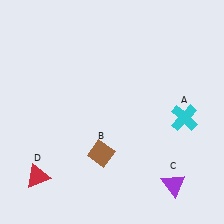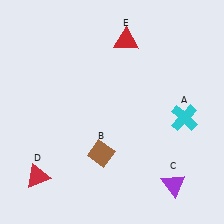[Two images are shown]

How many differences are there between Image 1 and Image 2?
There is 1 difference between the two images.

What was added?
A red triangle (E) was added in Image 2.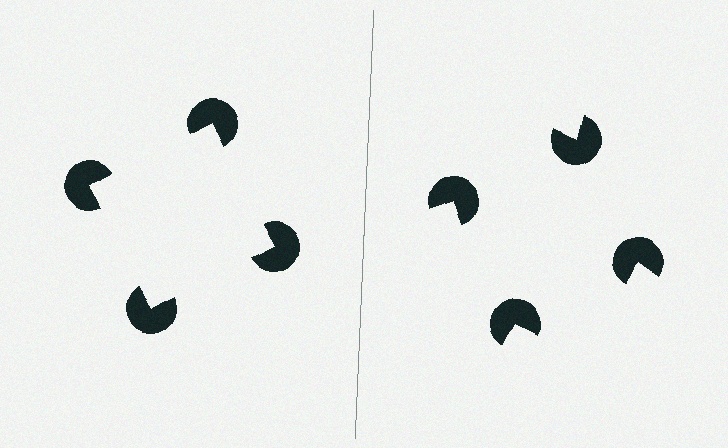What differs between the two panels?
The pac-man discs are positioned identically on both sides; only the wedge orientations differ. On the left they align to a square; on the right they are misaligned.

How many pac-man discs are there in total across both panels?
8 — 4 on each side.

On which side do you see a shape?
An illusory square appears on the left side. On the right side the wedge cuts are rotated, so no coherent shape forms.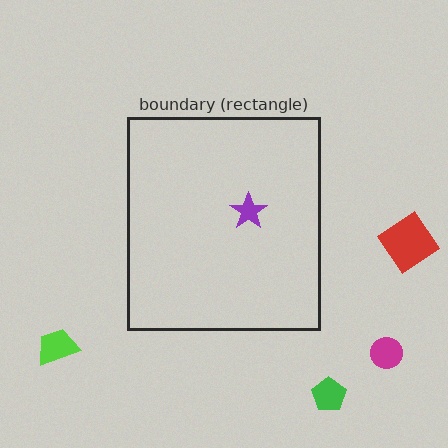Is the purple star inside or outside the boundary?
Inside.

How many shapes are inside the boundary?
1 inside, 4 outside.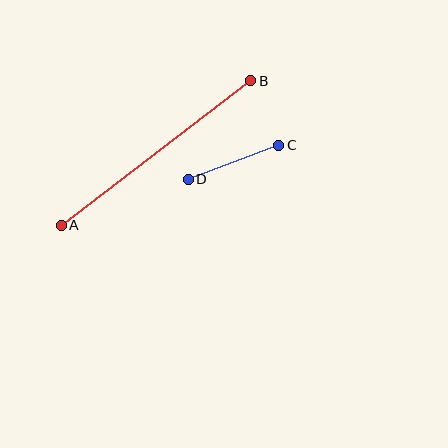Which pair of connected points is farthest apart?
Points A and B are farthest apart.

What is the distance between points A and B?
The distance is approximately 238 pixels.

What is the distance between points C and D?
The distance is approximately 96 pixels.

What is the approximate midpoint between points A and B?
The midpoint is at approximately (156, 153) pixels.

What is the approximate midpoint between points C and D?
The midpoint is at approximately (233, 162) pixels.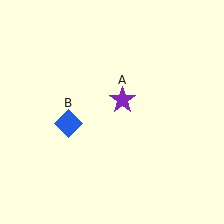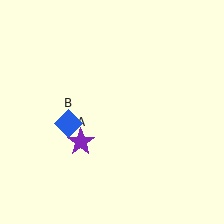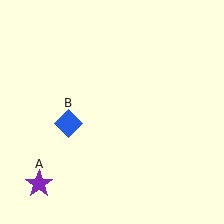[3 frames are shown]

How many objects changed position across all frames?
1 object changed position: purple star (object A).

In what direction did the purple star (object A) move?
The purple star (object A) moved down and to the left.